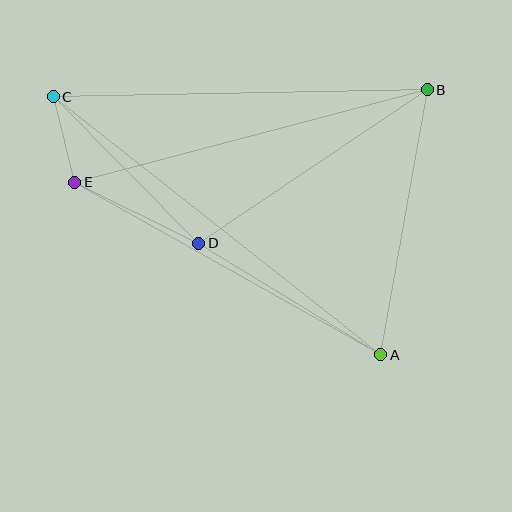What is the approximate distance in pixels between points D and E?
The distance between D and E is approximately 138 pixels.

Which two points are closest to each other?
Points C and E are closest to each other.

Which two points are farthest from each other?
Points A and C are farthest from each other.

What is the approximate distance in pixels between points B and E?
The distance between B and E is approximately 365 pixels.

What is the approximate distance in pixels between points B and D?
The distance between B and D is approximately 275 pixels.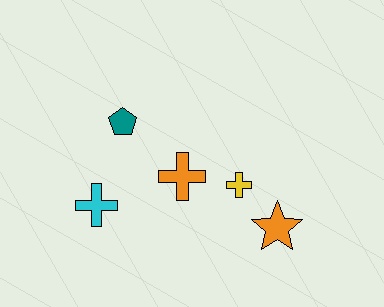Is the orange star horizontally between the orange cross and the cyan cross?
No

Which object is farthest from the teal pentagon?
The orange star is farthest from the teal pentagon.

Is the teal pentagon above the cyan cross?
Yes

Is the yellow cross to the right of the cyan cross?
Yes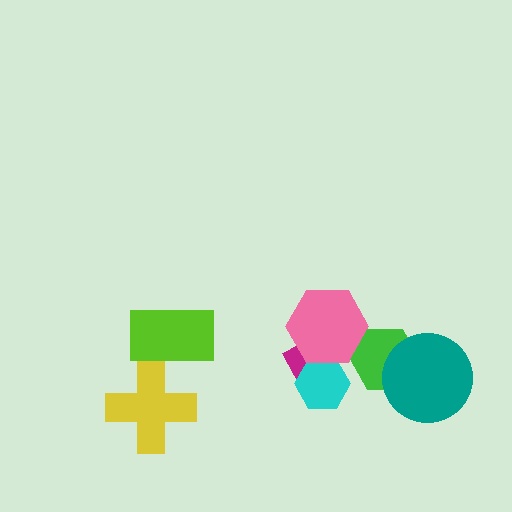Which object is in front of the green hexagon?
The teal circle is in front of the green hexagon.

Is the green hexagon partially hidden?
Yes, it is partially covered by another shape.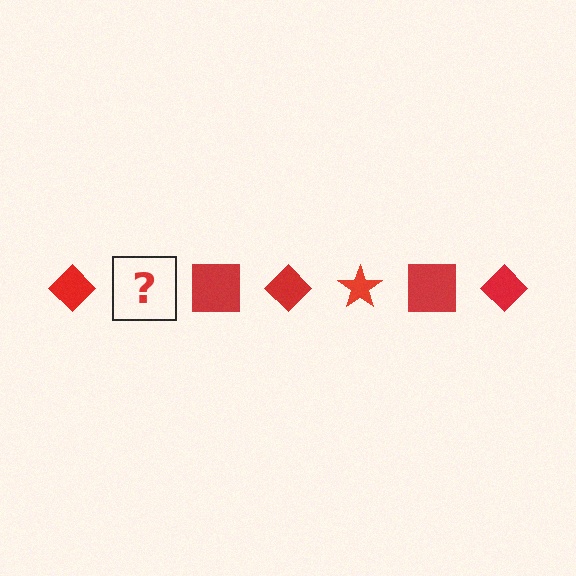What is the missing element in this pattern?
The missing element is a red star.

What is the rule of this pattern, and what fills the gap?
The rule is that the pattern cycles through diamond, star, square shapes in red. The gap should be filled with a red star.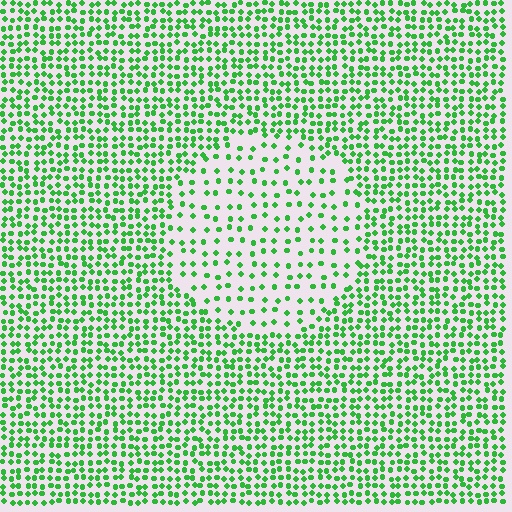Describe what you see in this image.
The image contains small green elements arranged at two different densities. A circle-shaped region is visible where the elements are less densely packed than the surrounding area.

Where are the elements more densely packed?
The elements are more densely packed outside the circle boundary.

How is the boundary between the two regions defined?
The boundary is defined by a change in element density (approximately 2.2x ratio). All elements are the same color, size, and shape.